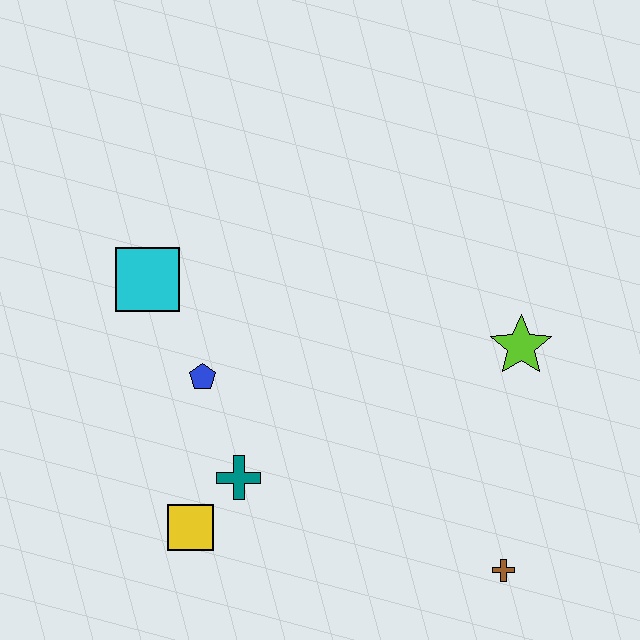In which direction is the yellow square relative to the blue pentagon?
The yellow square is below the blue pentagon.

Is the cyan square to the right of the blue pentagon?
No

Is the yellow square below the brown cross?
No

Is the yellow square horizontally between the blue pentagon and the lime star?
No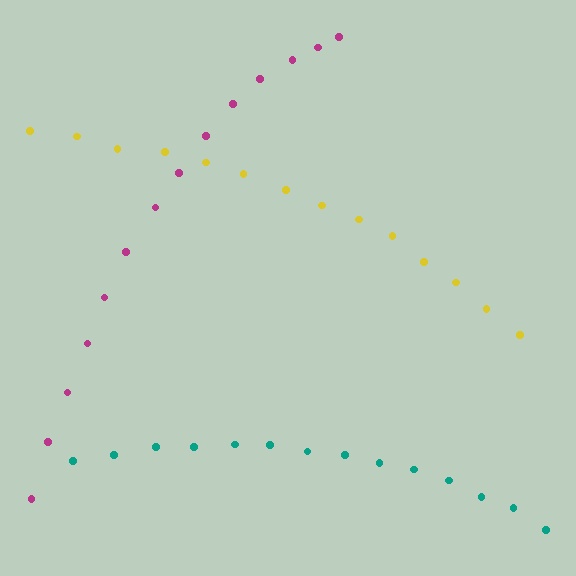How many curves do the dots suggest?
There are 3 distinct paths.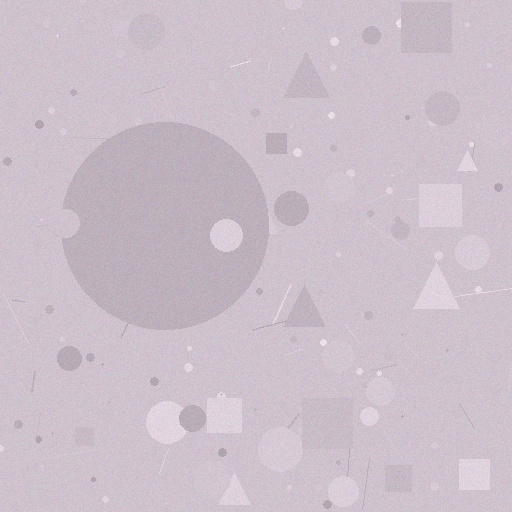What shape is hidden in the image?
A circle is hidden in the image.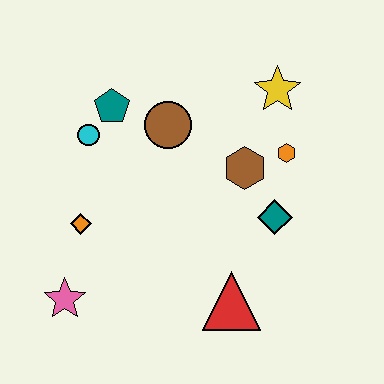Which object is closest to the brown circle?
The teal pentagon is closest to the brown circle.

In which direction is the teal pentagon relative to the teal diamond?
The teal pentagon is to the left of the teal diamond.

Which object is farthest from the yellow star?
The pink star is farthest from the yellow star.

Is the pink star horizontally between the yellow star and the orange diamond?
No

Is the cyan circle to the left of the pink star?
No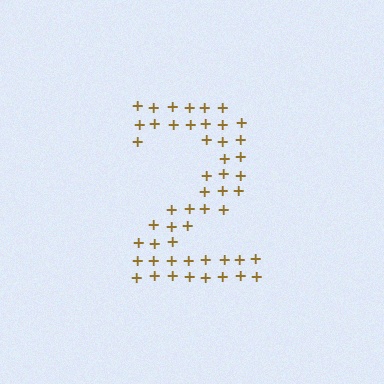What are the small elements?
The small elements are plus signs.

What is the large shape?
The large shape is the digit 2.